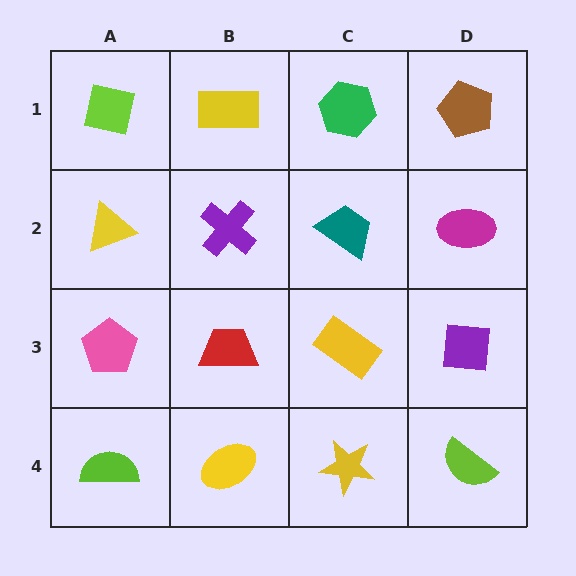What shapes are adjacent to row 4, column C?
A yellow rectangle (row 3, column C), a yellow ellipse (row 4, column B), a lime semicircle (row 4, column D).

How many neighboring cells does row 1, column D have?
2.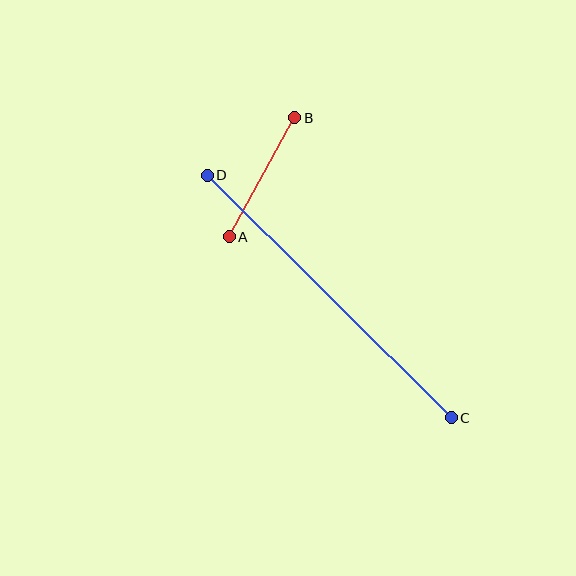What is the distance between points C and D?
The distance is approximately 344 pixels.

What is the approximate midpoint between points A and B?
The midpoint is at approximately (262, 177) pixels.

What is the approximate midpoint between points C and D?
The midpoint is at approximately (329, 297) pixels.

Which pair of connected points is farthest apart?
Points C and D are farthest apart.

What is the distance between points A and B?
The distance is approximately 136 pixels.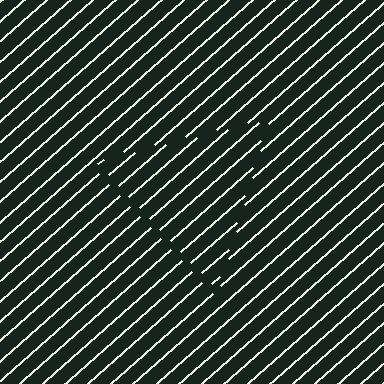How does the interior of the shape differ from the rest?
The interior of the shape contains the same grating, shifted by half a period — the contour is defined by the phase discontinuity where line-ends from the inner and outer gratings abut.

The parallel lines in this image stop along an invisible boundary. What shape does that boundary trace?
An illusory triangle. The interior of the shape contains the same grating, shifted by half a period — the contour is defined by the phase discontinuity where line-ends from the inner and outer gratings abut.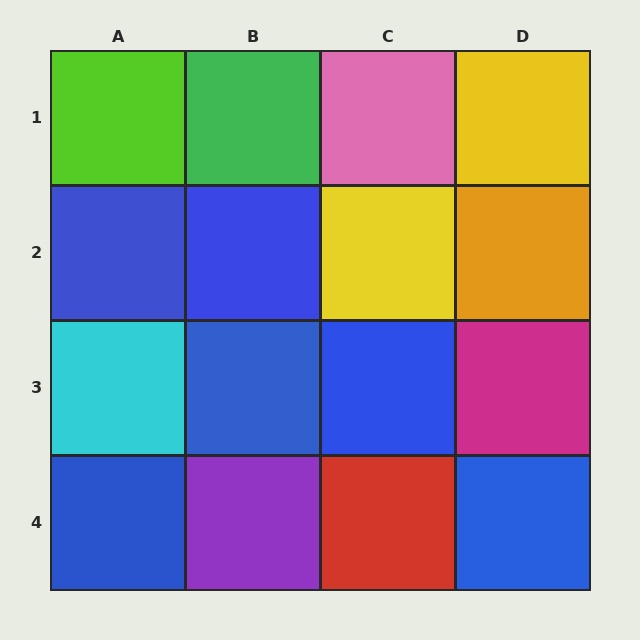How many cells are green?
1 cell is green.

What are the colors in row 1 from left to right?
Lime, green, pink, yellow.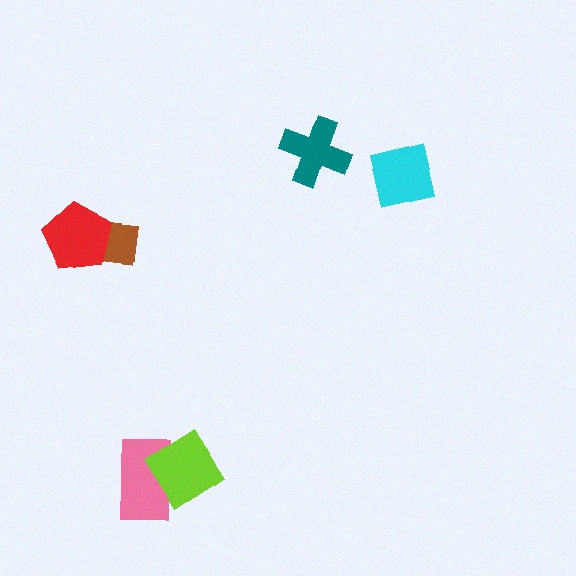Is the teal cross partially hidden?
No, no other shape covers it.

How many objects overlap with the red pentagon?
1 object overlaps with the red pentagon.